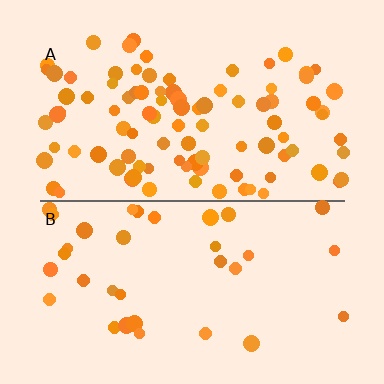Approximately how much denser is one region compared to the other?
Approximately 2.7× — region A over region B.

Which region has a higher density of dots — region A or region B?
A (the top).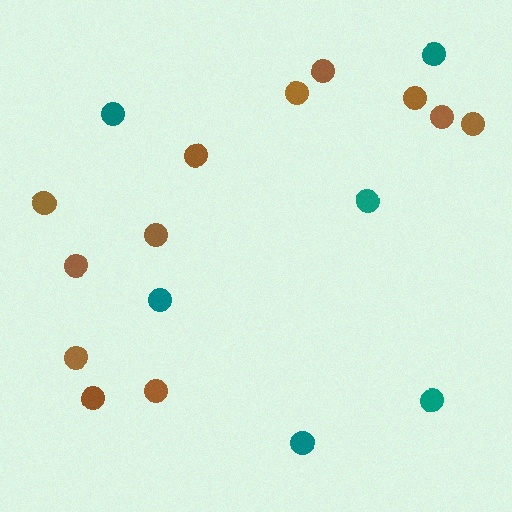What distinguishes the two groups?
There are 2 groups: one group of brown circles (12) and one group of teal circles (6).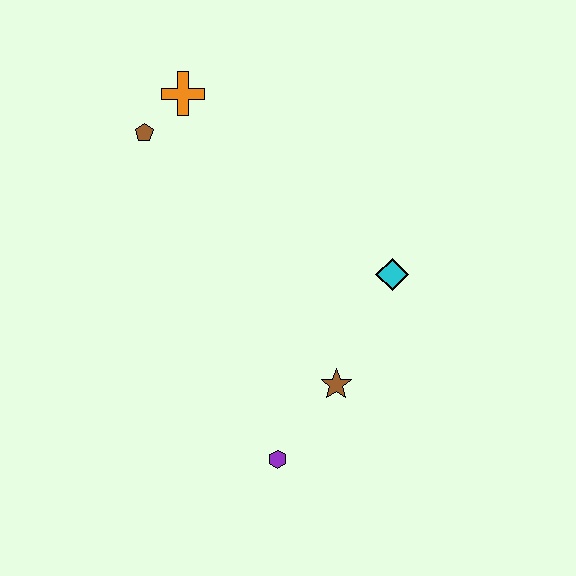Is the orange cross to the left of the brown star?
Yes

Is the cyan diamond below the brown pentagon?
Yes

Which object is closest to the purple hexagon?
The brown star is closest to the purple hexagon.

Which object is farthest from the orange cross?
The purple hexagon is farthest from the orange cross.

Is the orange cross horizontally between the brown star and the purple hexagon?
No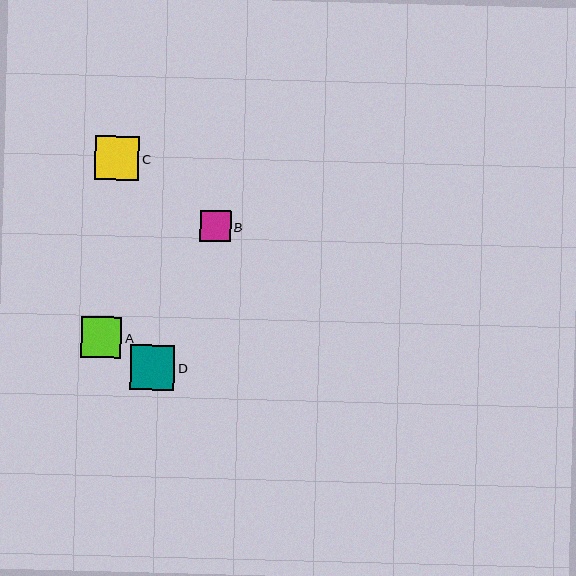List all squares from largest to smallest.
From largest to smallest: D, C, A, B.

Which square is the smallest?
Square B is the smallest with a size of approximately 31 pixels.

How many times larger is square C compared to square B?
Square C is approximately 1.4 times the size of square B.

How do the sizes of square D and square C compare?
Square D and square C are approximately the same size.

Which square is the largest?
Square D is the largest with a size of approximately 45 pixels.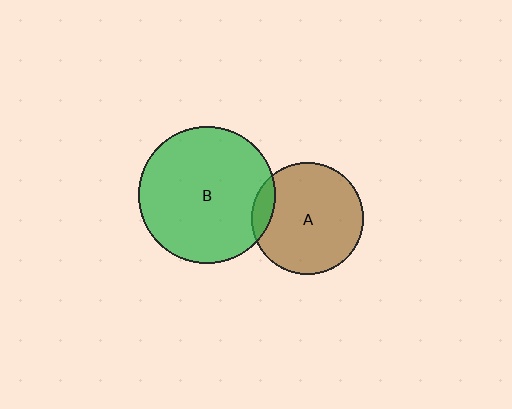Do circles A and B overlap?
Yes.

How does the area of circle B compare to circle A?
Approximately 1.5 times.